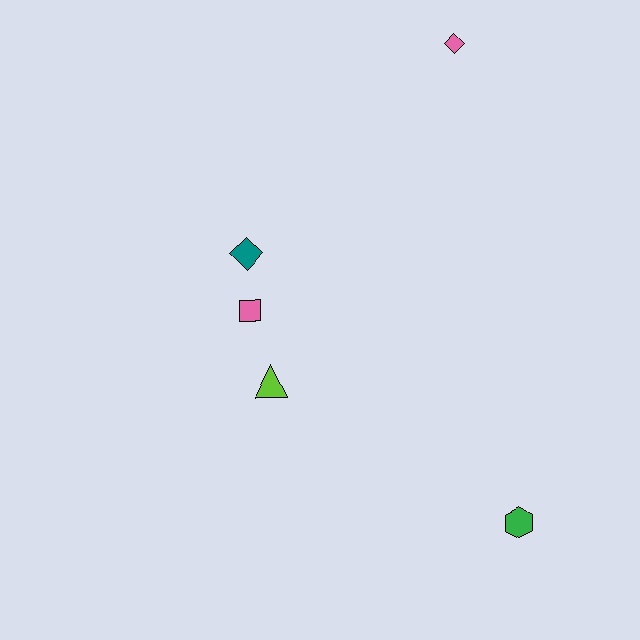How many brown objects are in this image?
There are no brown objects.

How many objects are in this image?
There are 5 objects.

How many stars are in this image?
There are no stars.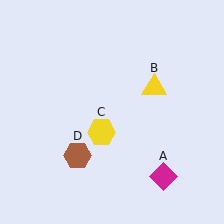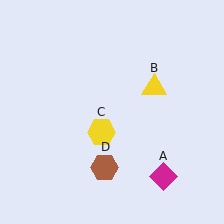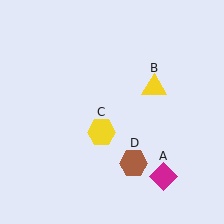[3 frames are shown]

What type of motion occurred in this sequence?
The brown hexagon (object D) rotated counterclockwise around the center of the scene.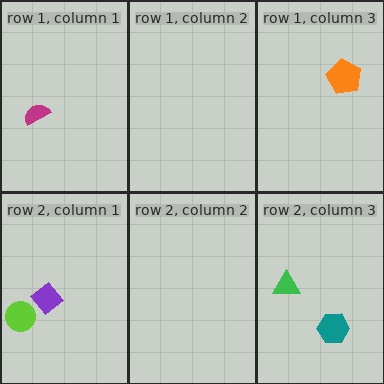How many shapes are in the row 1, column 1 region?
1.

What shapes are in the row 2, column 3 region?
The teal hexagon, the green triangle.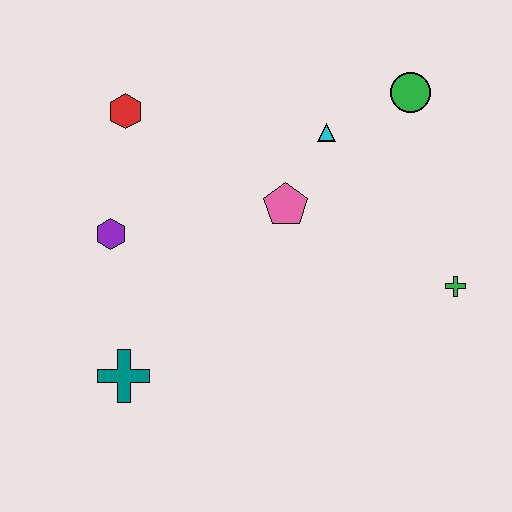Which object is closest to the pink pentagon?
The cyan triangle is closest to the pink pentagon.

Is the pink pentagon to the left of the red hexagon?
No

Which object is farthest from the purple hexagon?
The green cross is farthest from the purple hexagon.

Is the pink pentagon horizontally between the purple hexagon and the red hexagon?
No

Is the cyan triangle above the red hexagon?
No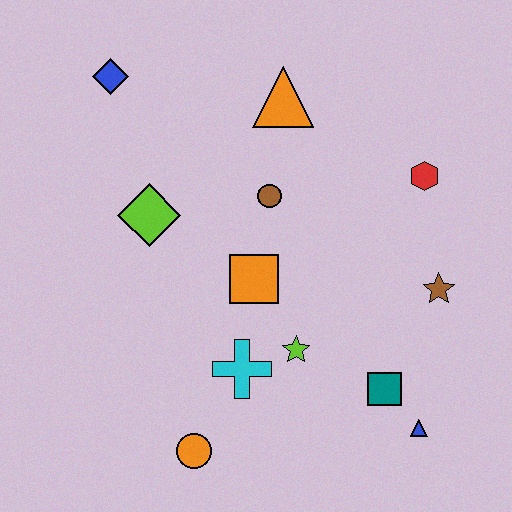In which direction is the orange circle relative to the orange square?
The orange circle is below the orange square.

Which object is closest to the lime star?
The cyan cross is closest to the lime star.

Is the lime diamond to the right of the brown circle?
No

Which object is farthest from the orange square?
The blue diamond is farthest from the orange square.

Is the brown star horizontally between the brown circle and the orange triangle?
No